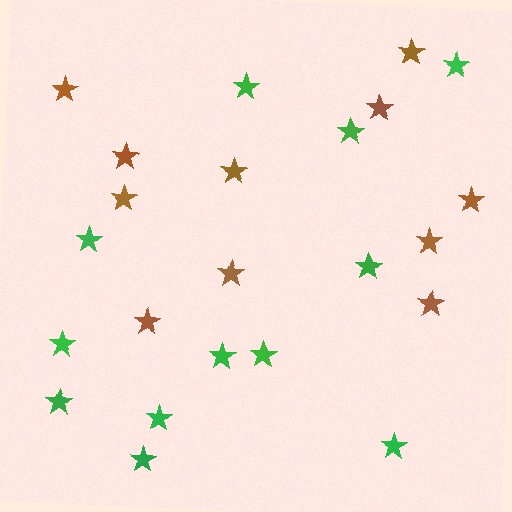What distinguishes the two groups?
There are 2 groups: one group of brown stars (11) and one group of green stars (12).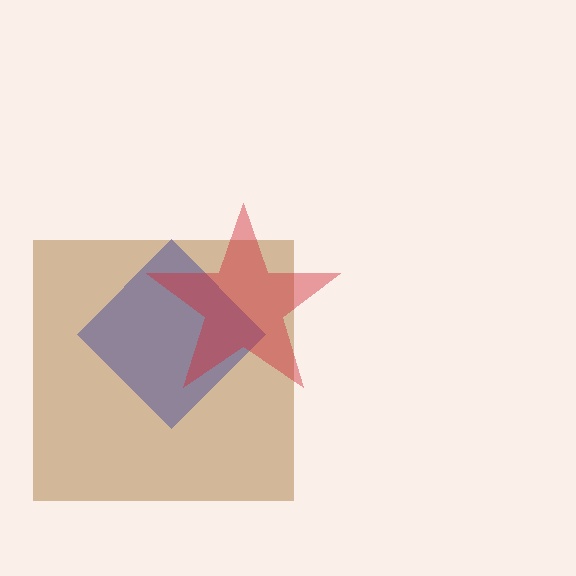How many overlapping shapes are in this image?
There are 3 overlapping shapes in the image.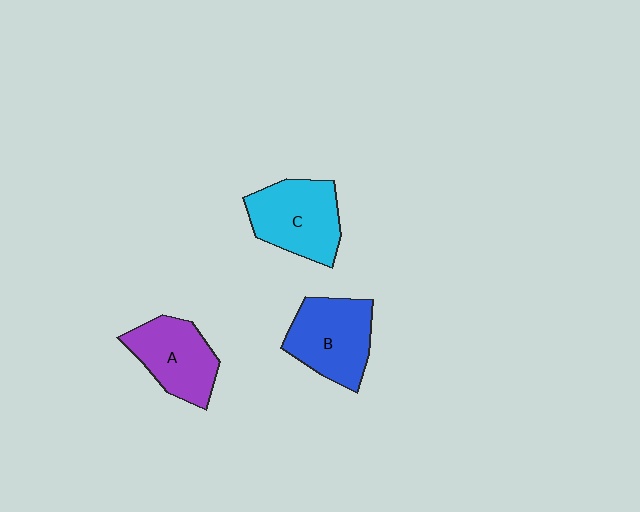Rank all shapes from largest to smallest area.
From largest to smallest: C (cyan), B (blue), A (purple).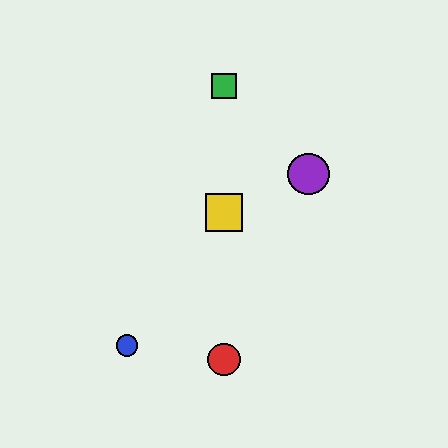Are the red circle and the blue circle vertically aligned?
No, the red circle is at x≈224 and the blue circle is at x≈127.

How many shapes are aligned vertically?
3 shapes (the red circle, the green square, the yellow square) are aligned vertically.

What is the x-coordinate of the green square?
The green square is at x≈224.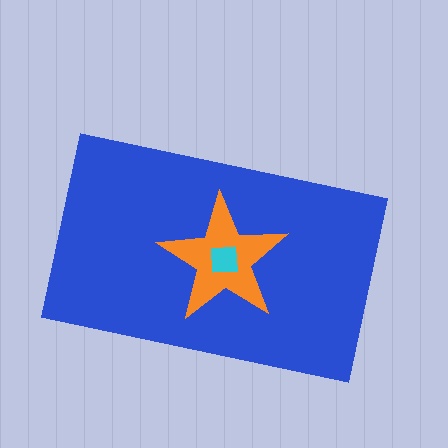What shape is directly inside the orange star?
The cyan square.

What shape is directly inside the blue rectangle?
The orange star.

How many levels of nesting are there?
3.